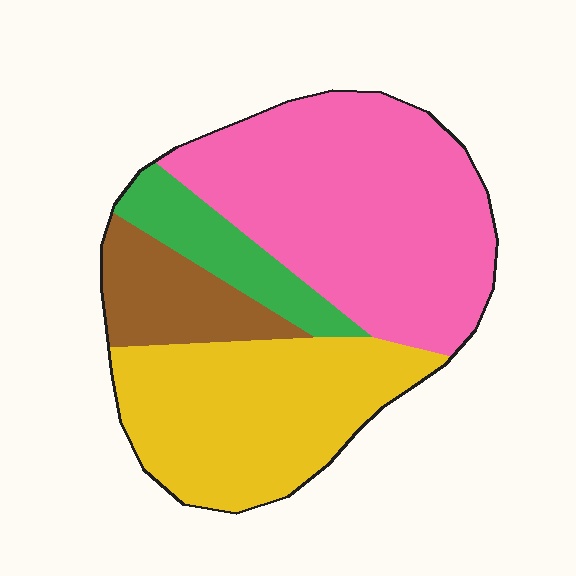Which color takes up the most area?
Pink, at roughly 45%.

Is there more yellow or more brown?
Yellow.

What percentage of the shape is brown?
Brown takes up about one eighth (1/8) of the shape.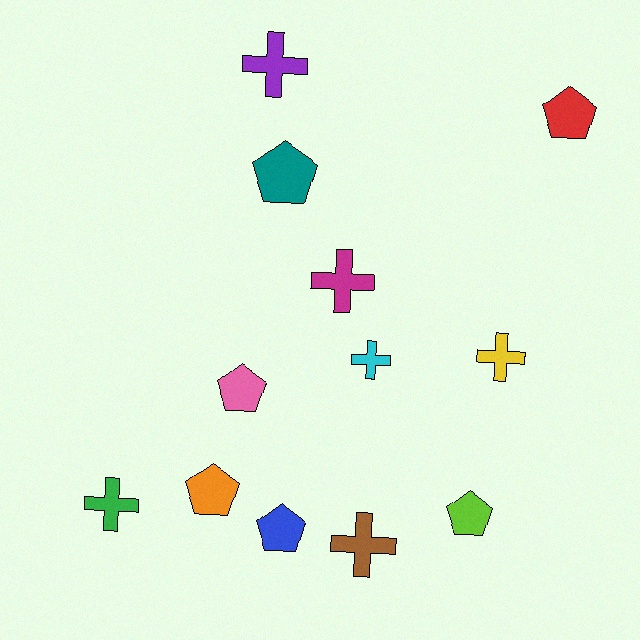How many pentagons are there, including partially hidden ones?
There are 6 pentagons.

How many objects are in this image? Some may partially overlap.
There are 12 objects.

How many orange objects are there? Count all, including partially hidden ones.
There is 1 orange object.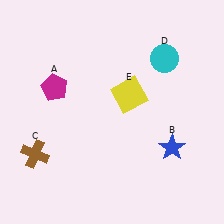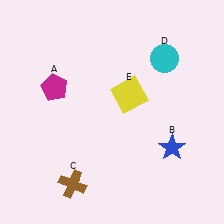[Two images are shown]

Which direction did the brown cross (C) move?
The brown cross (C) moved right.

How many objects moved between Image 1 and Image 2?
1 object moved between the two images.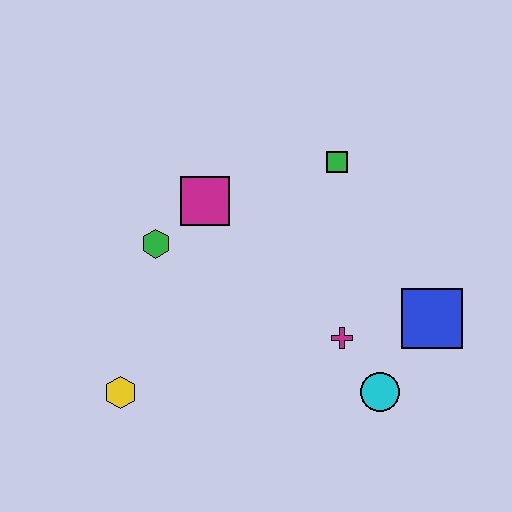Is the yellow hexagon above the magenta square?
No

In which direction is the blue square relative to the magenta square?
The blue square is to the right of the magenta square.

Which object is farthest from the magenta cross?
The yellow hexagon is farthest from the magenta cross.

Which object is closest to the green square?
The magenta square is closest to the green square.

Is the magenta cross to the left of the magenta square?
No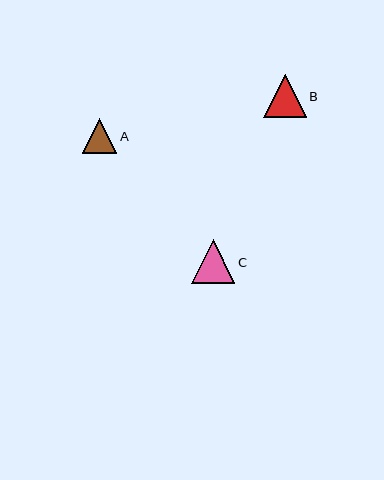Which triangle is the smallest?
Triangle A is the smallest with a size of approximately 34 pixels.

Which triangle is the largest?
Triangle C is the largest with a size of approximately 44 pixels.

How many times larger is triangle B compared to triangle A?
Triangle B is approximately 1.2 times the size of triangle A.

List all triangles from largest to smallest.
From largest to smallest: C, B, A.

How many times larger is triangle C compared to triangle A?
Triangle C is approximately 1.3 times the size of triangle A.